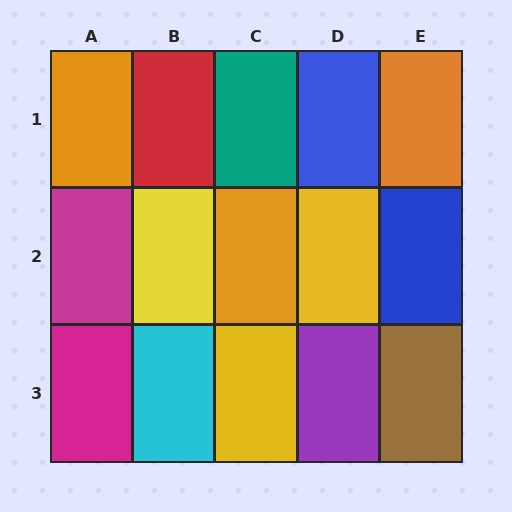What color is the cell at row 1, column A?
Orange.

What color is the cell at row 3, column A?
Magenta.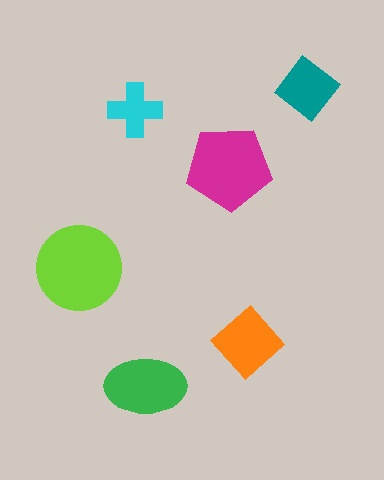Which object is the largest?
The lime circle.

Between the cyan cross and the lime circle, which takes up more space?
The lime circle.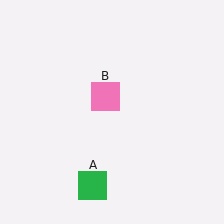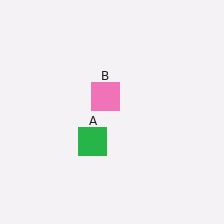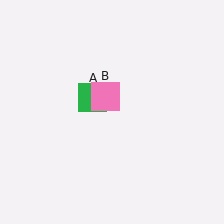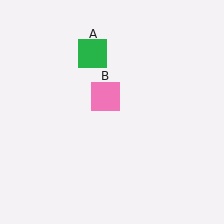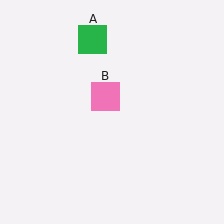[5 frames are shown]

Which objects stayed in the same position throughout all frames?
Pink square (object B) remained stationary.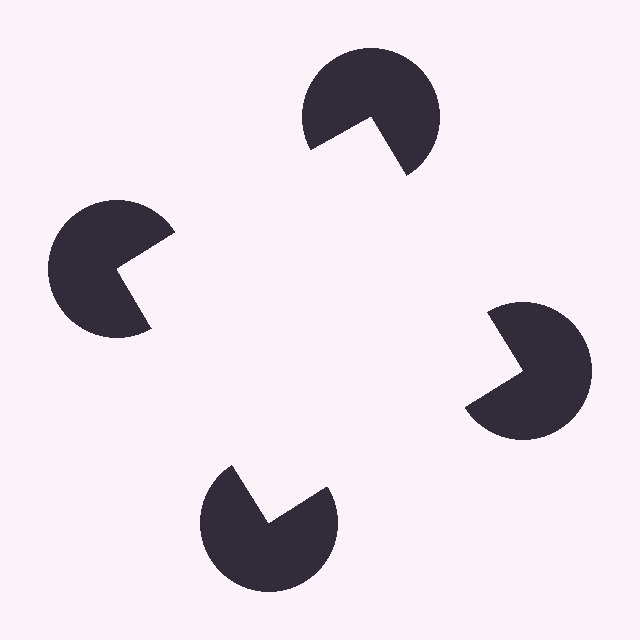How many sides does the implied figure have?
4 sides.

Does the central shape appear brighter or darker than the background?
It typically appears slightly brighter than the background, even though no actual brightness change is drawn.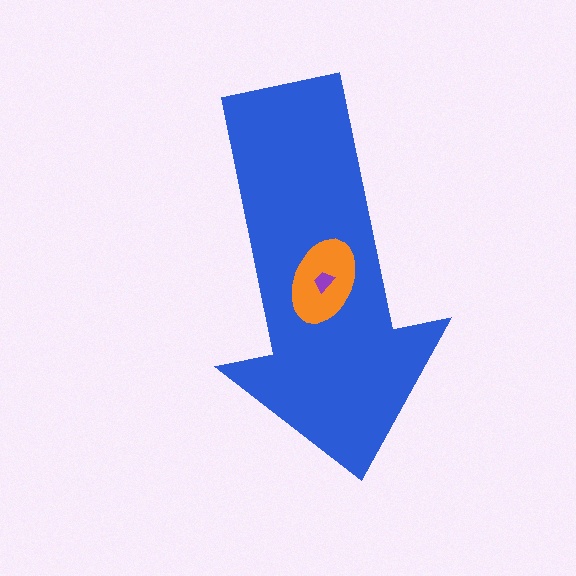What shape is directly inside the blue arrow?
The orange ellipse.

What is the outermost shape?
The blue arrow.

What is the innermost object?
The purple trapezoid.